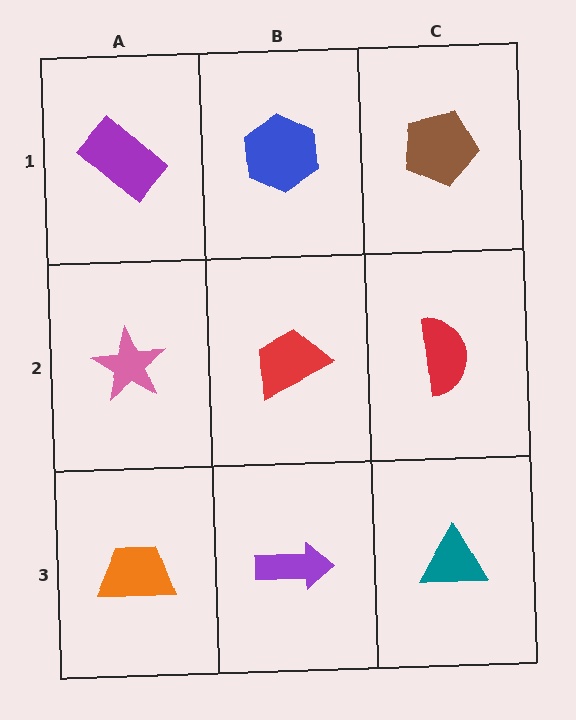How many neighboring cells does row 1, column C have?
2.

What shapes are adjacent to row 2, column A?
A purple rectangle (row 1, column A), an orange trapezoid (row 3, column A), a red trapezoid (row 2, column B).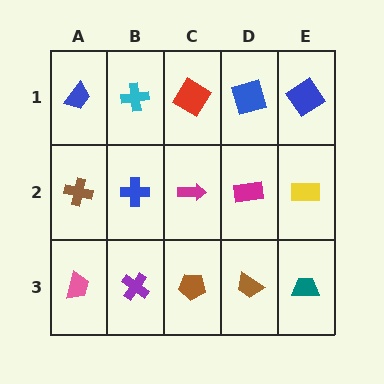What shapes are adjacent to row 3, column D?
A magenta rectangle (row 2, column D), a brown pentagon (row 3, column C), a teal trapezoid (row 3, column E).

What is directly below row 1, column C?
A magenta arrow.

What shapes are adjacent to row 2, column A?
A blue trapezoid (row 1, column A), a pink trapezoid (row 3, column A), a blue cross (row 2, column B).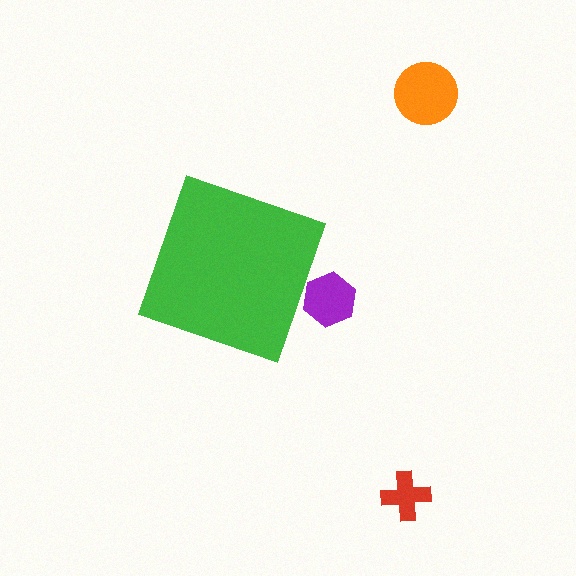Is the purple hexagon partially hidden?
Yes, the purple hexagon is partially hidden behind the green diamond.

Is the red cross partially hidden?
No, the red cross is fully visible.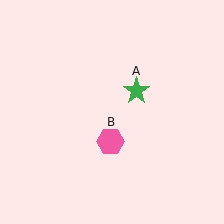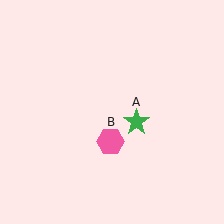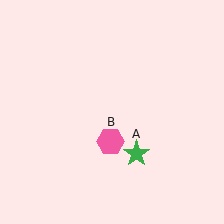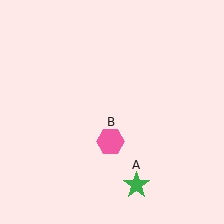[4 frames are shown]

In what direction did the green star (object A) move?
The green star (object A) moved down.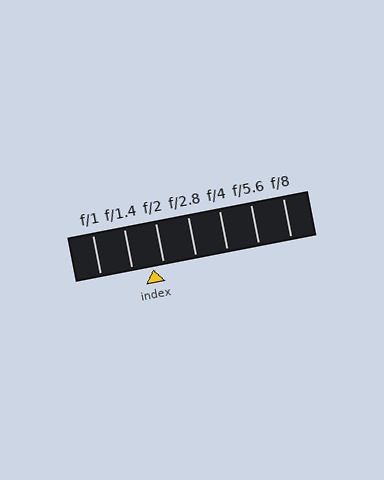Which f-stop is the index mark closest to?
The index mark is closest to f/2.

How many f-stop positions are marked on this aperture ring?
There are 7 f-stop positions marked.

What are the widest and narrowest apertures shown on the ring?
The widest aperture shown is f/1 and the narrowest is f/8.